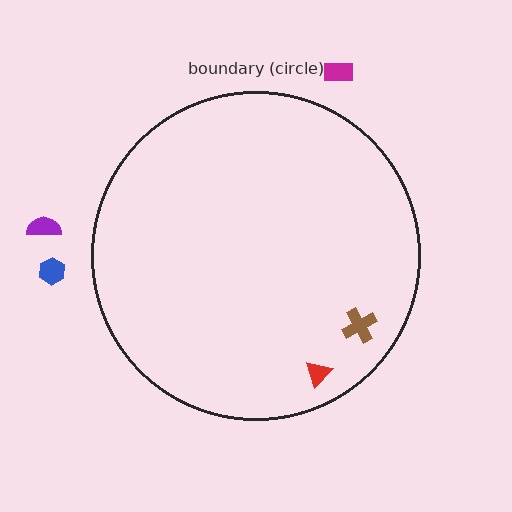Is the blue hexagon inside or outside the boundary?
Outside.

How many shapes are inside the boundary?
2 inside, 3 outside.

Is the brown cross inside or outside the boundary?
Inside.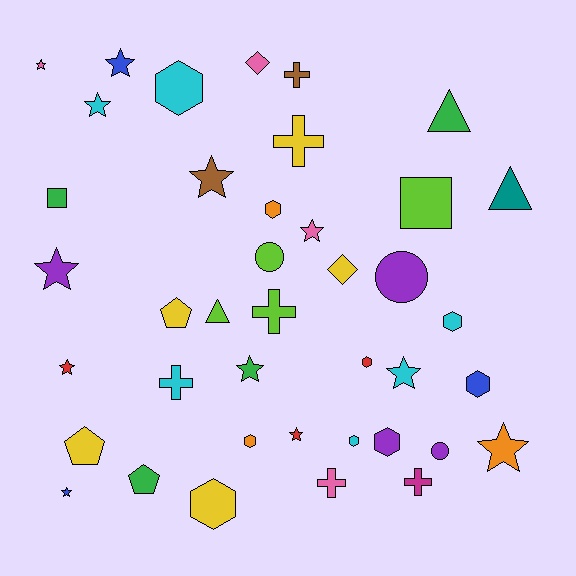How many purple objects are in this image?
There are 4 purple objects.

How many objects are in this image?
There are 40 objects.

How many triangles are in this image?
There are 3 triangles.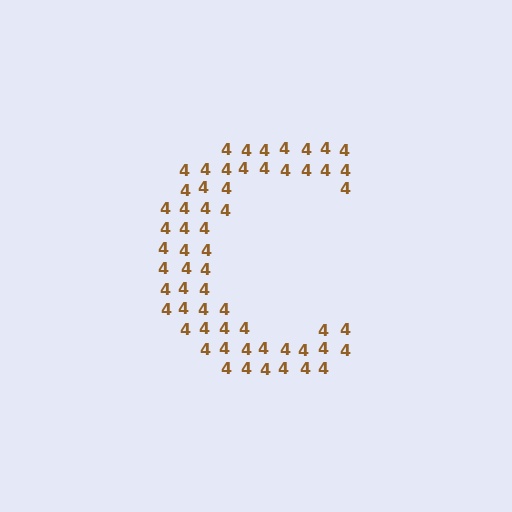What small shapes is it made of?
It is made of small digit 4's.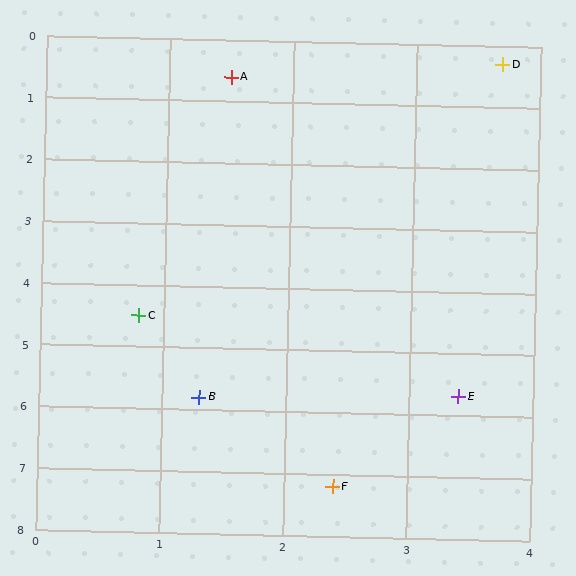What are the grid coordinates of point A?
Point A is at approximately (1.5, 0.6).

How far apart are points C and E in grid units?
Points C and E are about 2.9 grid units apart.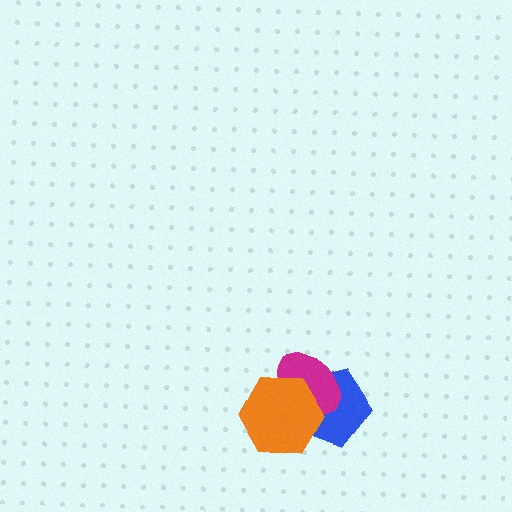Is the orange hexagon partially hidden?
No, no other shape covers it.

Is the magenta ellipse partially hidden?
Yes, it is partially covered by another shape.